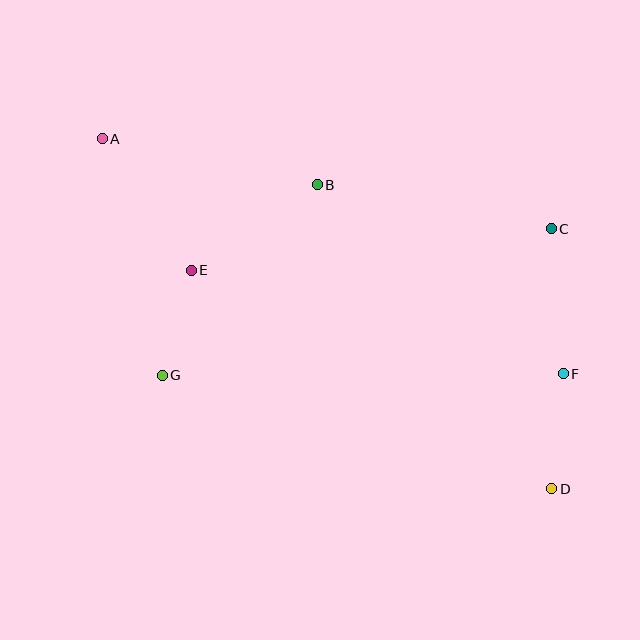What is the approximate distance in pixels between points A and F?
The distance between A and F is approximately 517 pixels.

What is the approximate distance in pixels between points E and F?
The distance between E and F is approximately 386 pixels.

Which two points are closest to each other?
Points E and G are closest to each other.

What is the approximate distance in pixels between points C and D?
The distance between C and D is approximately 260 pixels.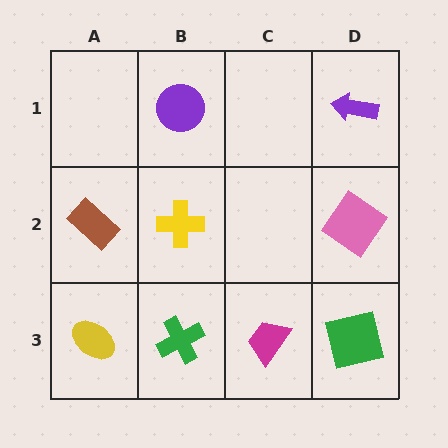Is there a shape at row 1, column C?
No, that cell is empty.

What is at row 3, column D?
A green square.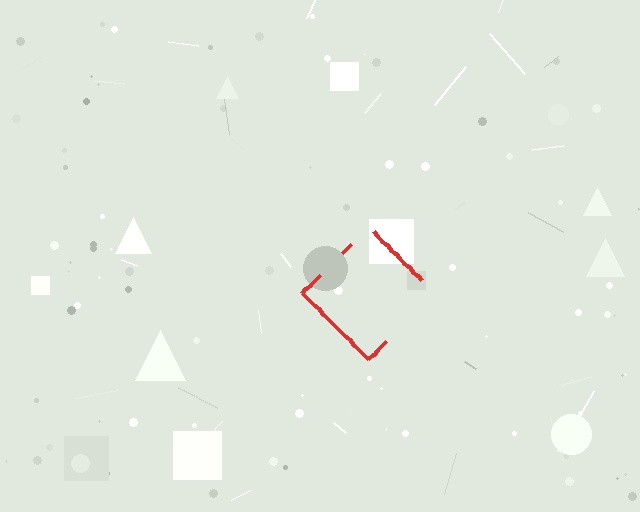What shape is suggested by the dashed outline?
The dashed outline suggests a diamond.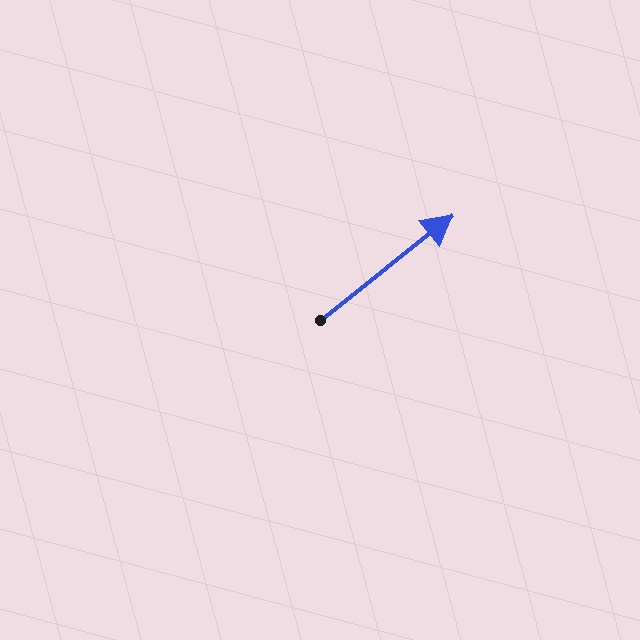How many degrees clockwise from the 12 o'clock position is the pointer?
Approximately 52 degrees.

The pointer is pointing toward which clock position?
Roughly 2 o'clock.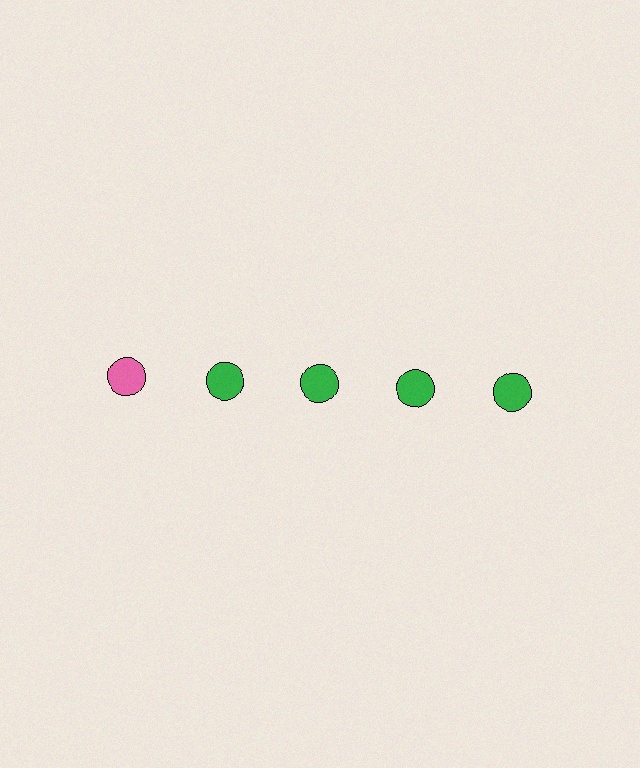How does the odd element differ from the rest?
It has a different color: pink instead of green.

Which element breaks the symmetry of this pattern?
The pink circle in the top row, leftmost column breaks the symmetry. All other shapes are green circles.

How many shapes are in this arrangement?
There are 5 shapes arranged in a grid pattern.